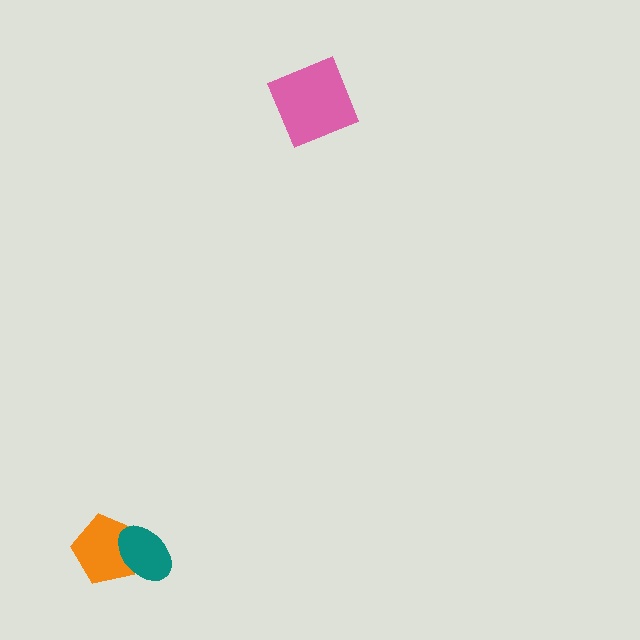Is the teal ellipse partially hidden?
No, no other shape covers it.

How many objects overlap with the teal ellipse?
1 object overlaps with the teal ellipse.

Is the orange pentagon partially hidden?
Yes, it is partially covered by another shape.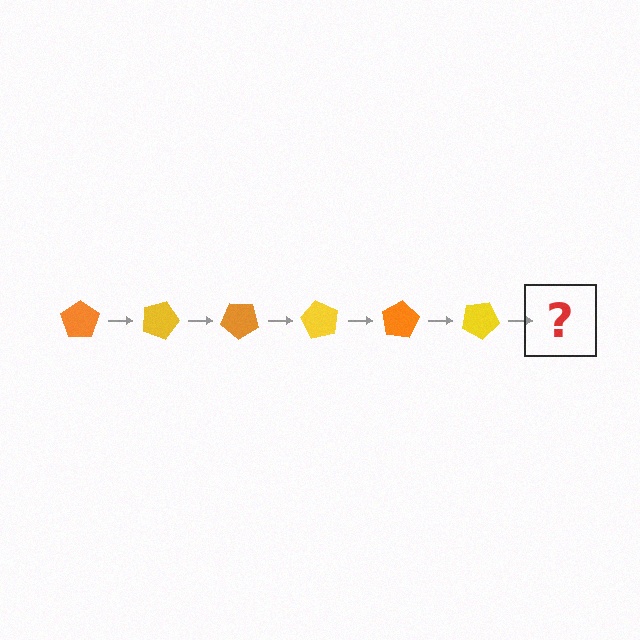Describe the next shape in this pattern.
It should be an orange pentagon, rotated 120 degrees from the start.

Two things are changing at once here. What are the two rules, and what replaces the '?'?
The two rules are that it rotates 20 degrees each step and the color cycles through orange and yellow. The '?' should be an orange pentagon, rotated 120 degrees from the start.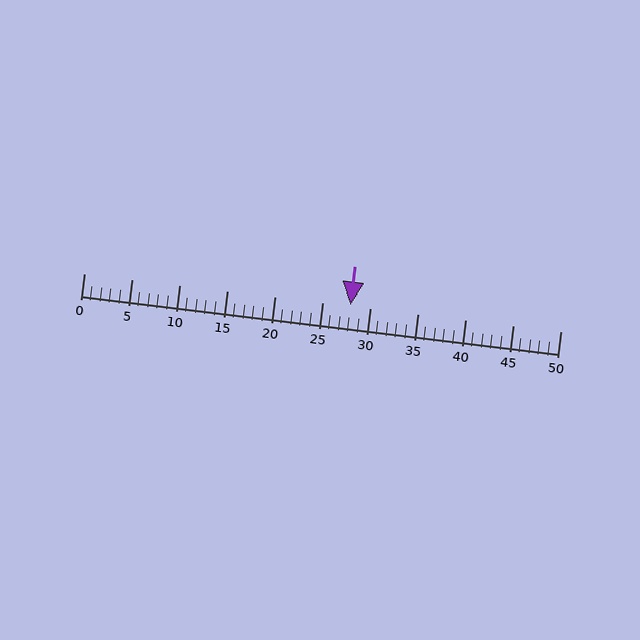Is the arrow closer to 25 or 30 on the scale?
The arrow is closer to 30.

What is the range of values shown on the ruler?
The ruler shows values from 0 to 50.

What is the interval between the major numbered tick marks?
The major tick marks are spaced 5 units apart.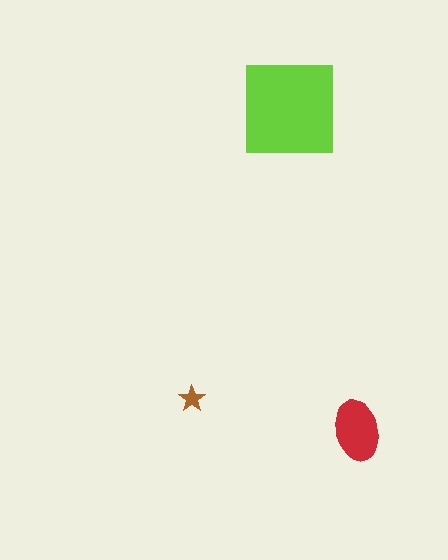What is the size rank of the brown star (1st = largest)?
3rd.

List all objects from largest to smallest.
The lime square, the red ellipse, the brown star.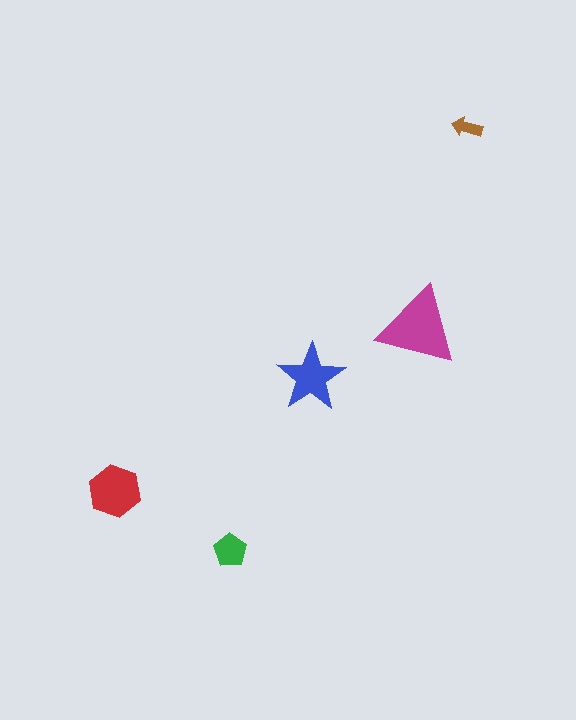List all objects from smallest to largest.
The brown arrow, the green pentagon, the blue star, the red hexagon, the magenta triangle.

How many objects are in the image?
There are 5 objects in the image.